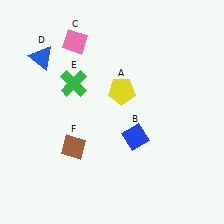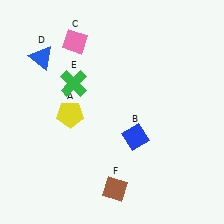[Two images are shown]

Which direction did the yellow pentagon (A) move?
The yellow pentagon (A) moved left.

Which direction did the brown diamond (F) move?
The brown diamond (F) moved down.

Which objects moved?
The objects that moved are: the yellow pentagon (A), the brown diamond (F).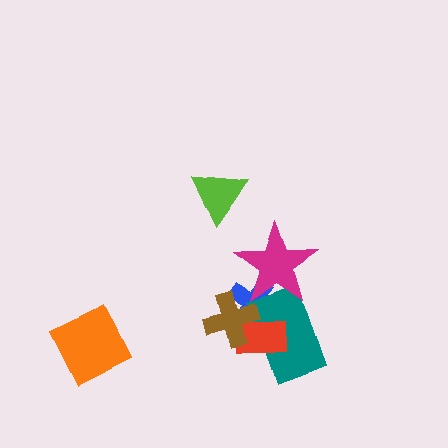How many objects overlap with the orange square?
0 objects overlap with the orange square.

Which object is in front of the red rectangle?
The brown cross is in front of the red rectangle.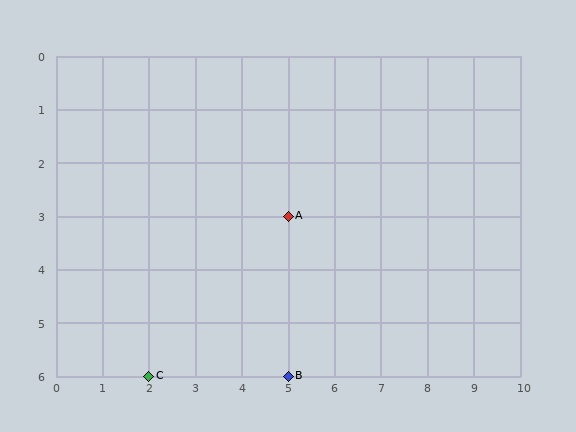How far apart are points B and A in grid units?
Points B and A are 3 rows apart.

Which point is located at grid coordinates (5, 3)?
Point A is at (5, 3).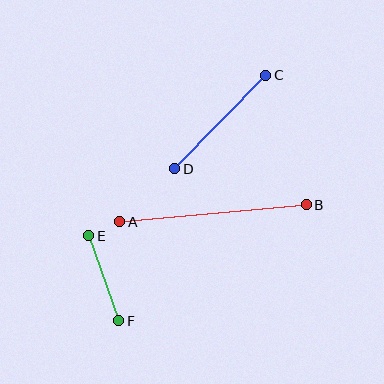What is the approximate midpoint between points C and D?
The midpoint is at approximately (220, 122) pixels.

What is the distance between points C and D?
The distance is approximately 131 pixels.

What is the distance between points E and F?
The distance is approximately 90 pixels.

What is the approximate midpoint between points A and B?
The midpoint is at approximately (213, 213) pixels.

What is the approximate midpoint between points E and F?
The midpoint is at approximately (104, 278) pixels.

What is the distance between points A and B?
The distance is approximately 187 pixels.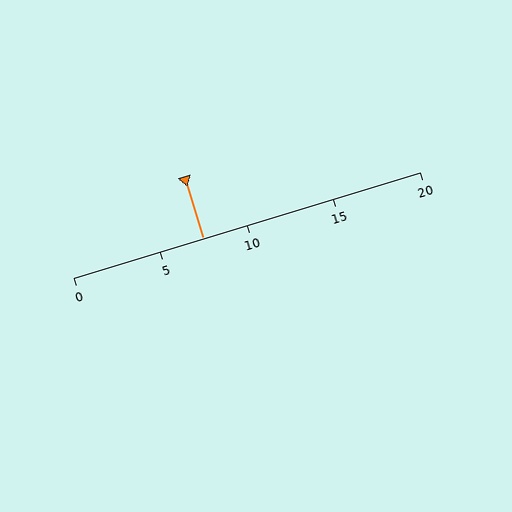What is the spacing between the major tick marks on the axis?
The major ticks are spaced 5 apart.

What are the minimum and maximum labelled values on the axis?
The axis runs from 0 to 20.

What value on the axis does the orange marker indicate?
The marker indicates approximately 7.5.